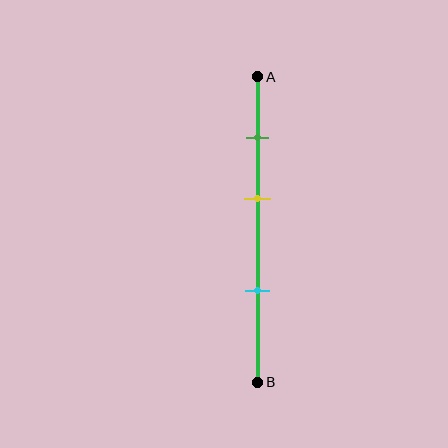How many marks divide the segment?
There are 3 marks dividing the segment.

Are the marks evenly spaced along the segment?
Yes, the marks are approximately evenly spaced.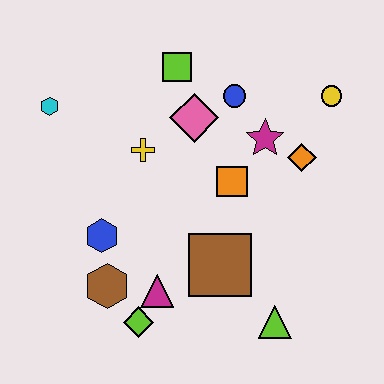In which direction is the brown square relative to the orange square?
The brown square is below the orange square.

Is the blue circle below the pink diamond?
No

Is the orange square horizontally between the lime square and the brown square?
No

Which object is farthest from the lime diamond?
The yellow circle is farthest from the lime diamond.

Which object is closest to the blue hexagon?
The brown hexagon is closest to the blue hexagon.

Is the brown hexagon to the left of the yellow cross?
Yes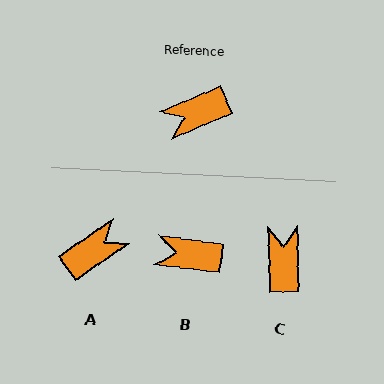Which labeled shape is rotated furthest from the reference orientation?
A, about 170 degrees away.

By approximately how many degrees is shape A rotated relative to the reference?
Approximately 170 degrees clockwise.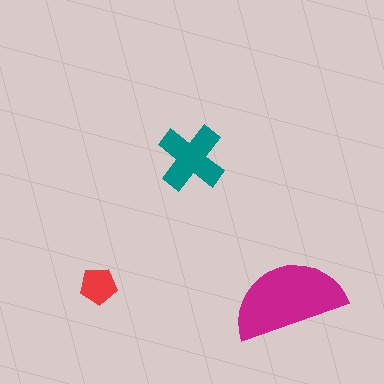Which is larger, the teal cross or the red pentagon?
The teal cross.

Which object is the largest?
The magenta semicircle.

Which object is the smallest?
The red pentagon.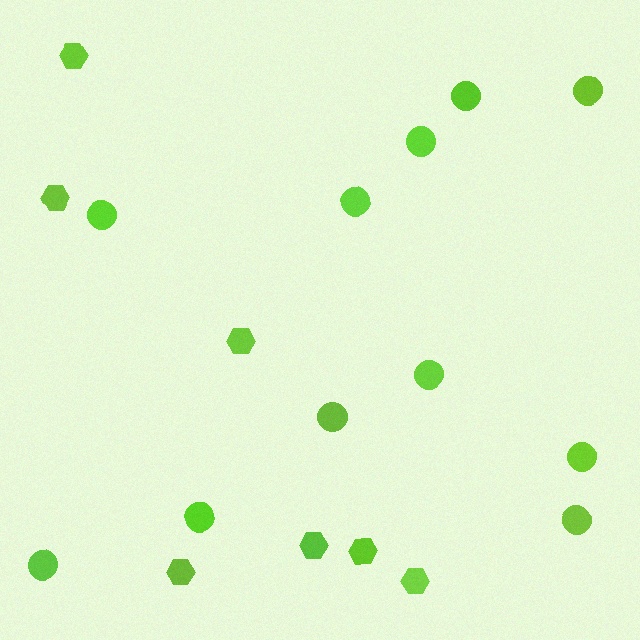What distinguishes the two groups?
There are 2 groups: one group of circles (11) and one group of hexagons (7).